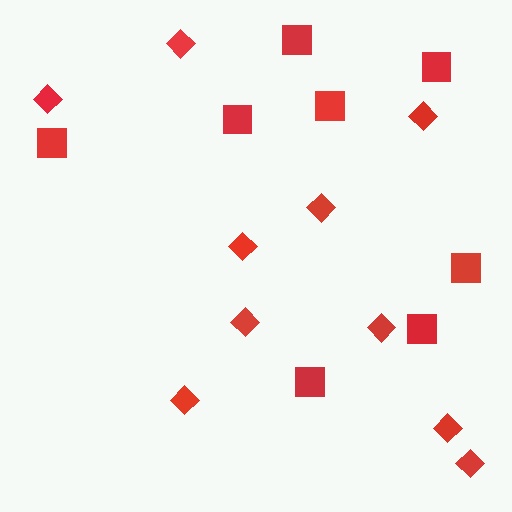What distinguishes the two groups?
There are 2 groups: one group of diamonds (10) and one group of squares (8).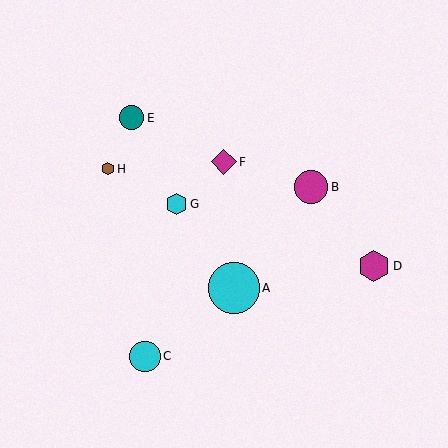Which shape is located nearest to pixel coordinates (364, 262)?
The magenta hexagon (labeled D) at (374, 266) is nearest to that location.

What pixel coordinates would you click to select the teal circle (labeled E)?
Click at (132, 118) to select the teal circle E.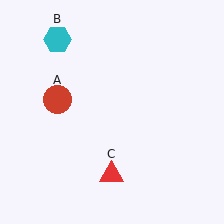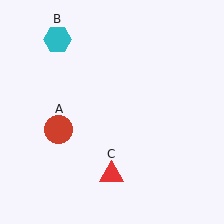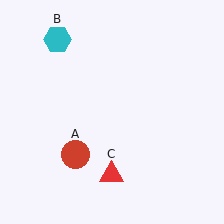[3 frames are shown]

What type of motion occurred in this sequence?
The red circle (object A) rotated counterclockwise around the center of the scene.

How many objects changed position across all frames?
1 object changed position: red circle (object A).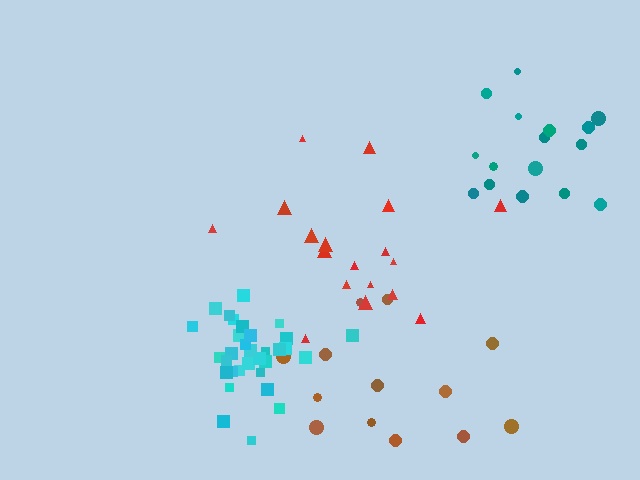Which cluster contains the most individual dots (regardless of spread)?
Cyan (32).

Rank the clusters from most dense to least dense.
cyan, teal, red, brown.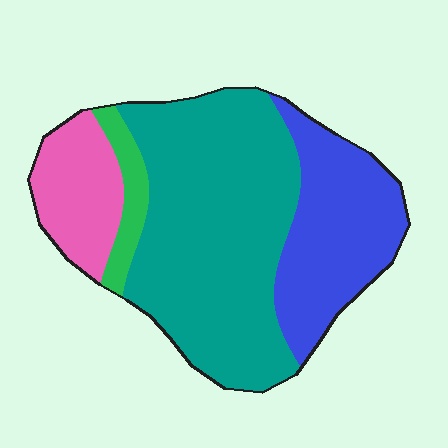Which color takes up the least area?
Green, at roughly 5%.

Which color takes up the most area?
Teal, at roughly 55%.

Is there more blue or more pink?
Blue.